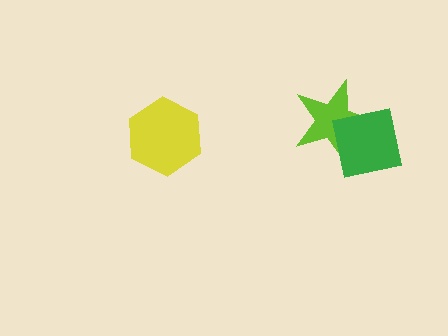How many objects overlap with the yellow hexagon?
0 objects overlap with the yellow hexagon.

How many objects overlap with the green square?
1 object overlaps with the green square.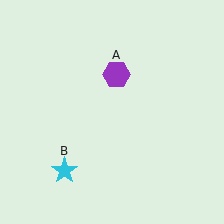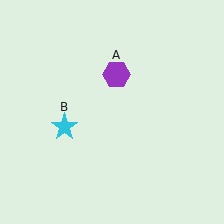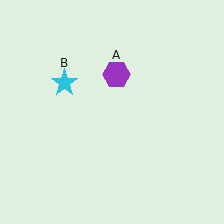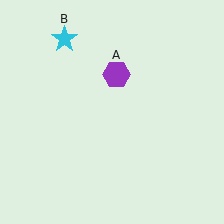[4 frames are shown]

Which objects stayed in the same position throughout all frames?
Purple hexagon (object A) remained stationary.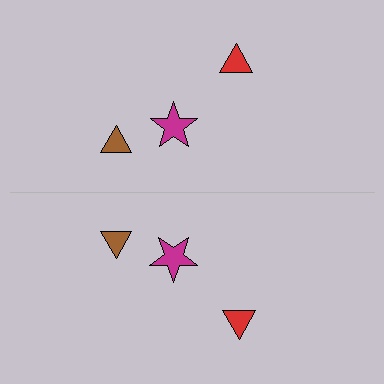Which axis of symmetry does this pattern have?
The pattern has a horizontal axis of symmetry running through the center of the image.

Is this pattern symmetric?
Yes, this pattern has bilateral (reflection) symmetry.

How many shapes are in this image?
There are 6 shapes in this image.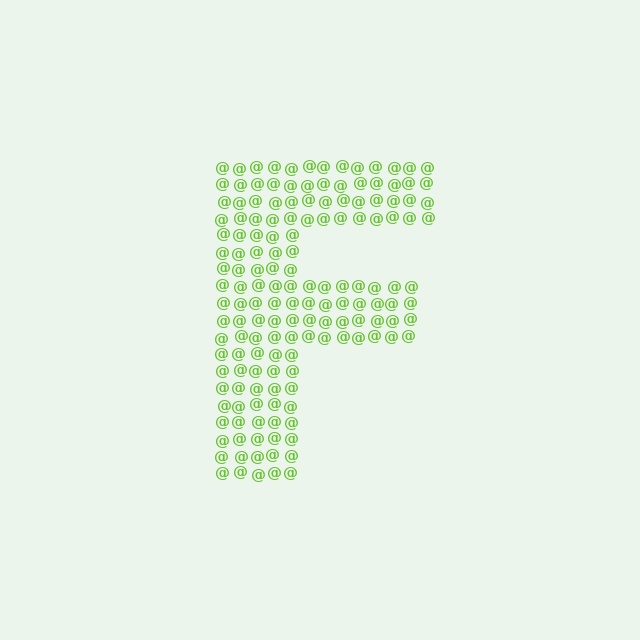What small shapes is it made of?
It is made of small at signs.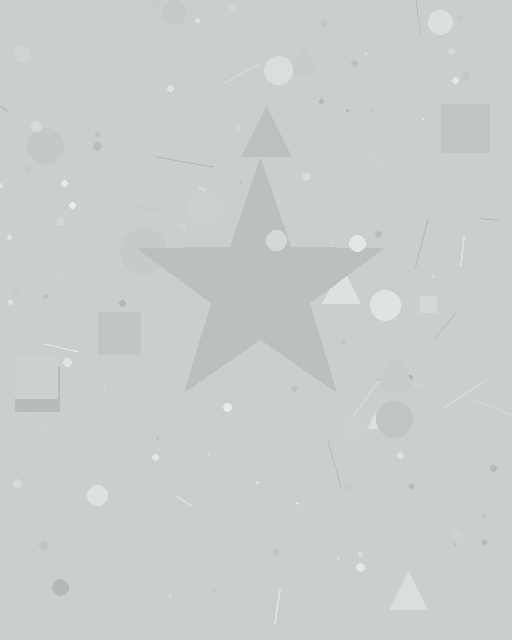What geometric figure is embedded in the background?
A star is embedded in the background.